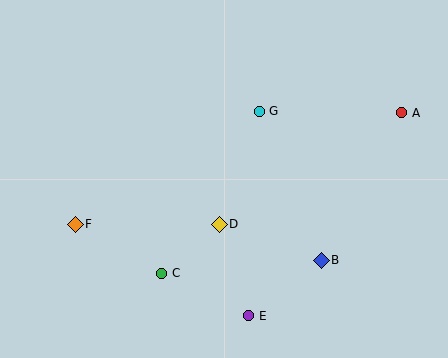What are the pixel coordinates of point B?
Point B is at (321, 260).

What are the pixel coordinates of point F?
Point F is at (75, 224).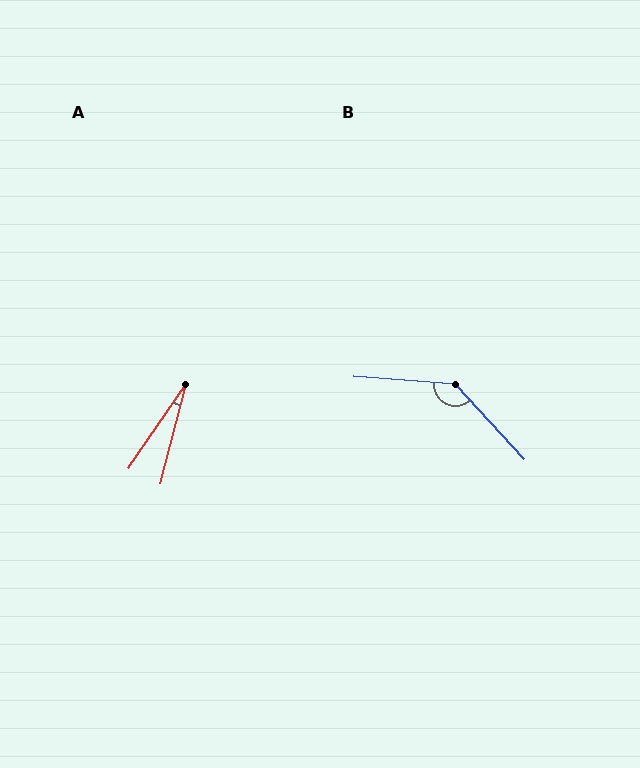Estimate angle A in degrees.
Approximately 20 degrees.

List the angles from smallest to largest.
A (20°), B (137°).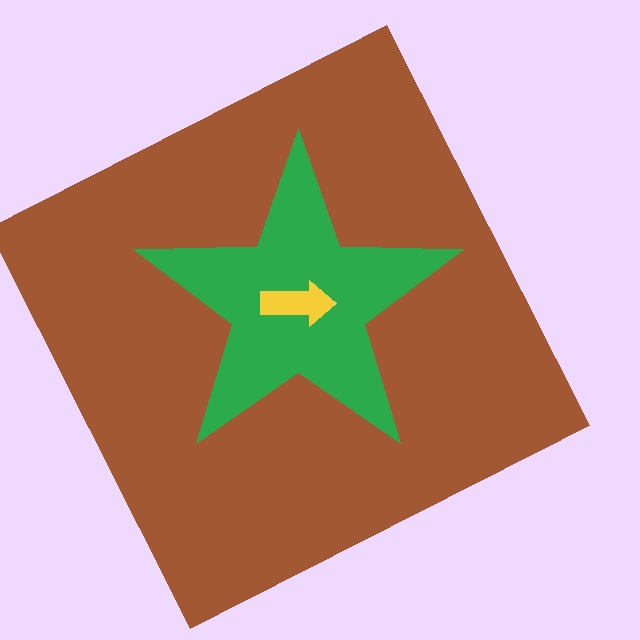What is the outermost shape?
The brown square.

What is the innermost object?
The yellow arrow.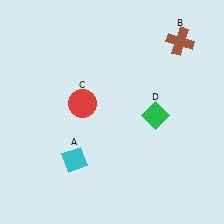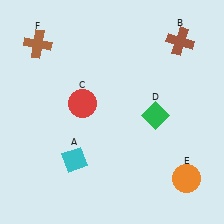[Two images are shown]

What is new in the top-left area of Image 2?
A brown cross (F) was added in the top-left area of Image 2.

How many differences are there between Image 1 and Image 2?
There are 2 differences between the two images.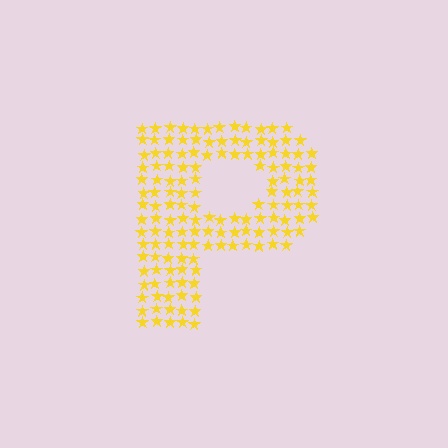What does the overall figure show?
The overall figure shows the letter P.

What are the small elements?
The small elements are stars.